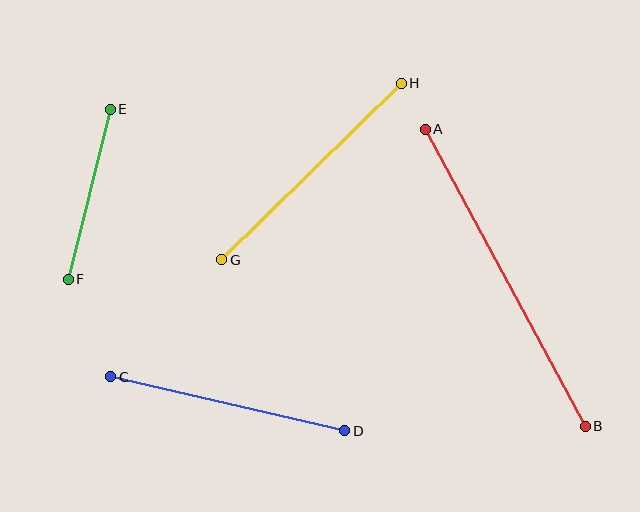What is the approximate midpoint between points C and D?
The midpoint is at approximately (228, 404) pixels.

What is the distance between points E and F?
The distance is approximately 175 pixels.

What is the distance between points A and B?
The distance is approximately 337 pixels.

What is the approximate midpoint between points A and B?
The midpoint is at approximately (505, 278) pixels.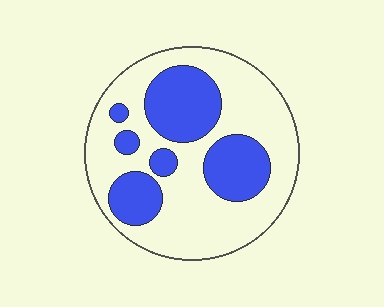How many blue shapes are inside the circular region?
6.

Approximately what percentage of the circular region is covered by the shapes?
Approximately 35%.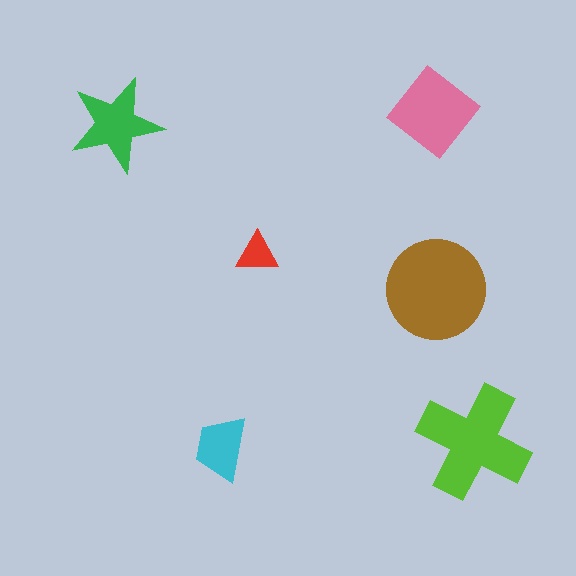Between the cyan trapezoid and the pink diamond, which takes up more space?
The pink diamond.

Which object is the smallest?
The red triangle.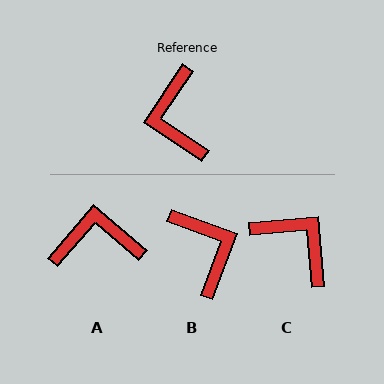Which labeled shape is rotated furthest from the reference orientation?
B, about 167 degrees away.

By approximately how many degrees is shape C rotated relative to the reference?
Approximately 142 degrees clockwise.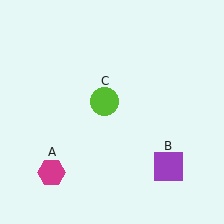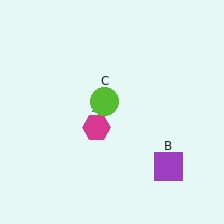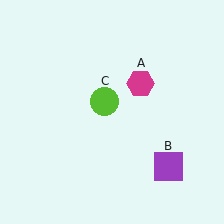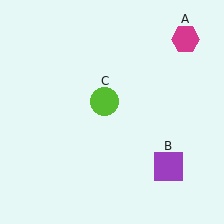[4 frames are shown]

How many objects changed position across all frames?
1 object changed position: magenta hexagon (object A).